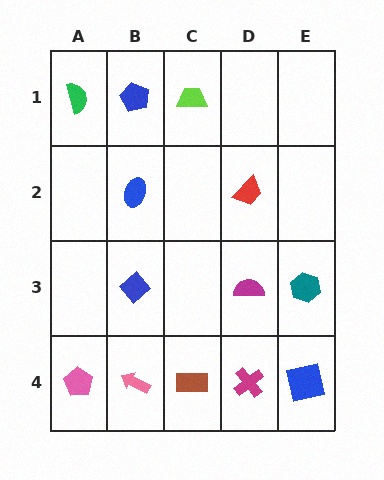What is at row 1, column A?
A green semicircle.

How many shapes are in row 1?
3 shapes.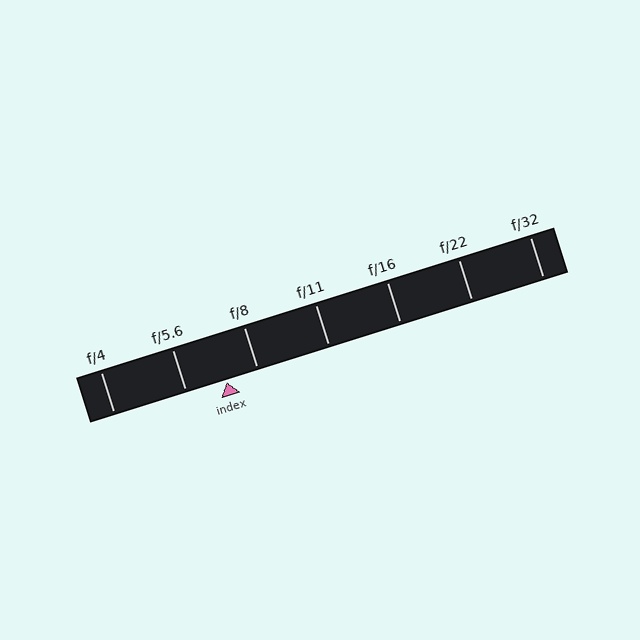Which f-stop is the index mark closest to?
The index mark is closest to f/8.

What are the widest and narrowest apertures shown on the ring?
The widest aperture shown is f/4 and the narrowest is f/32.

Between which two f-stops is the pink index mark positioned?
The index mark is between f/5.6 and f/8.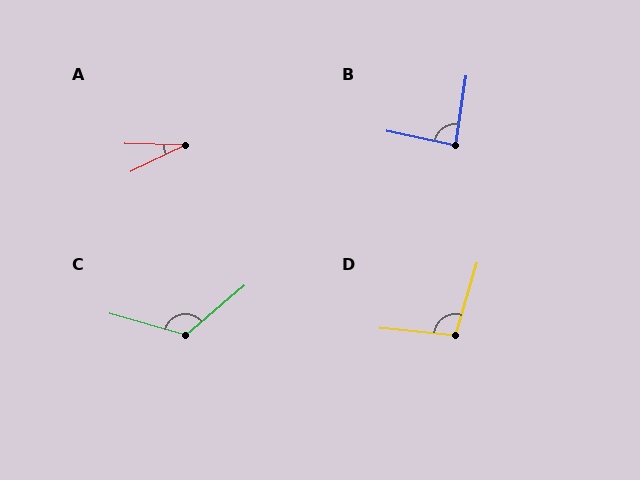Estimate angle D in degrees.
Approximately 101 degrees.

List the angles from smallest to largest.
A (27°), B (86°), D (101°), C (124°).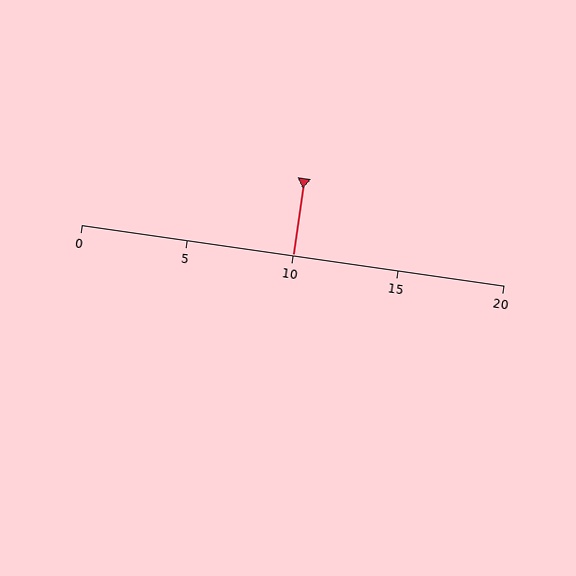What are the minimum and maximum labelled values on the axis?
The axis runs from 0 to 20.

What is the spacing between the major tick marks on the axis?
The major ticks are spaced 5 apart.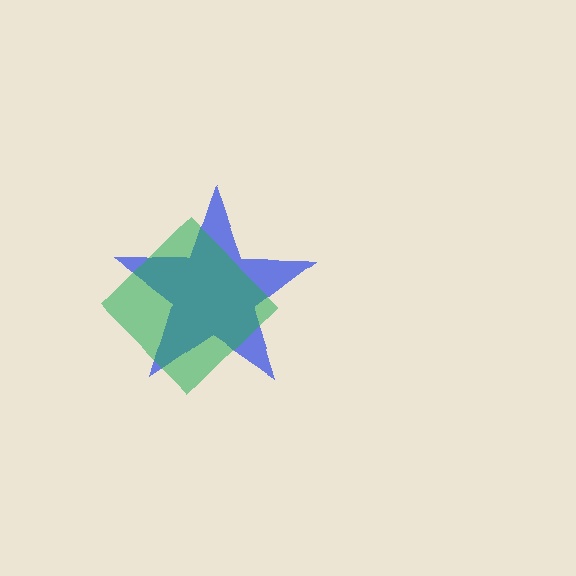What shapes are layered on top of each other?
The layered shapes are: a blue star, a green diamond.